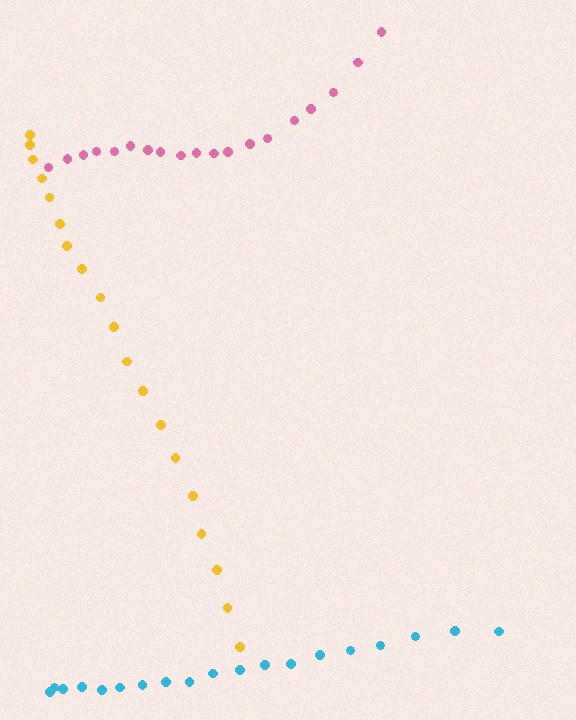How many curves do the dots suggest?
There are 3 distinct paths.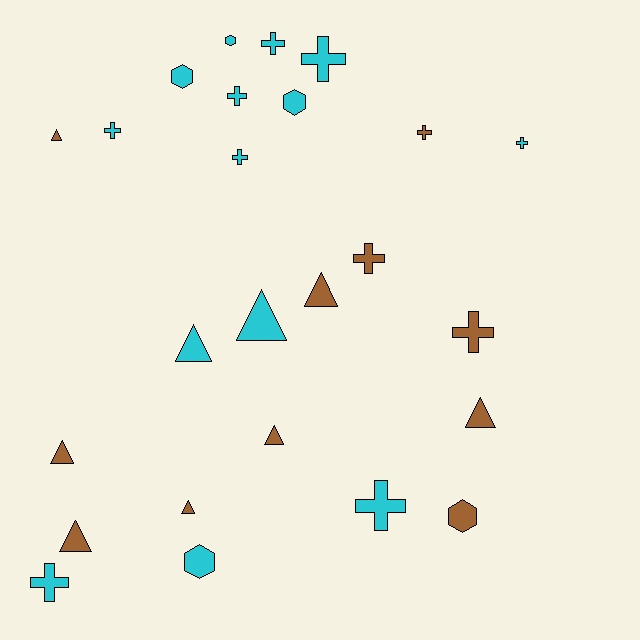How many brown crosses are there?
There are 3 brown crosses.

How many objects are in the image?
There are 25 objects.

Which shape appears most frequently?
Cross, with 11 objects.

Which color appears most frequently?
Cyan, with 14 objects.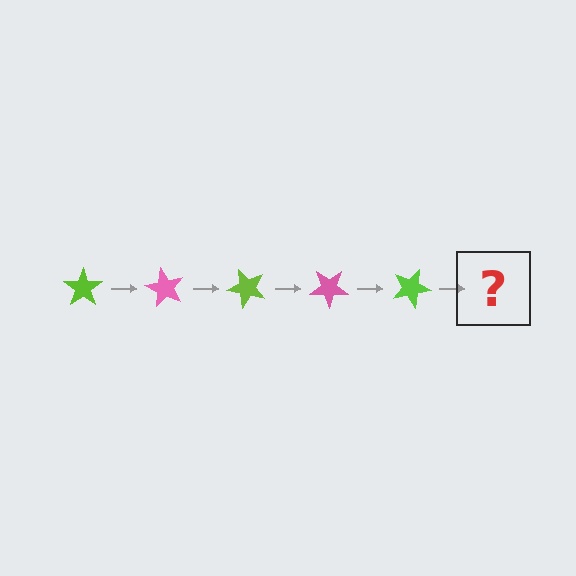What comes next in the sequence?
The next element should be a pink star, rotated 300 degrees from the start.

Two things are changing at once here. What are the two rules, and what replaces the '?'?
The two rules are that it rotates 60 degrees each step and the color cycles through lime and pink. The '?' should be a pink star, rotated 300 degrees from the start.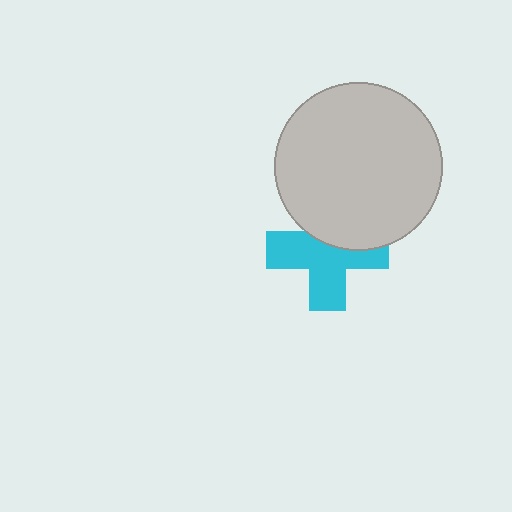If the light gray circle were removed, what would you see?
You would see the complete cyan cross.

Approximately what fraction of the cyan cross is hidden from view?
Roughly 36% of the cyan cross is hidden behind the light gray circle.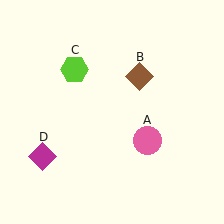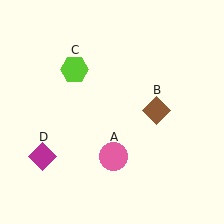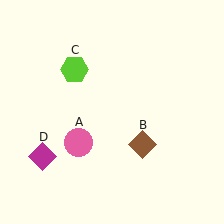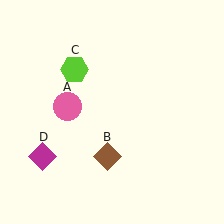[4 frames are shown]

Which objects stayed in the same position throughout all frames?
Lime hexagon (object C) and magenta diamond (object D) remained stationary.